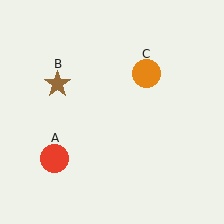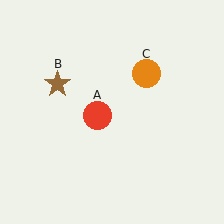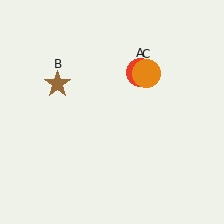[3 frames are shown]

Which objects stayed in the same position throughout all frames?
Brown star (object B) and orange circle (object C) remained stationary.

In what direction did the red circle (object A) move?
The red circle (object A) moved up and to the right.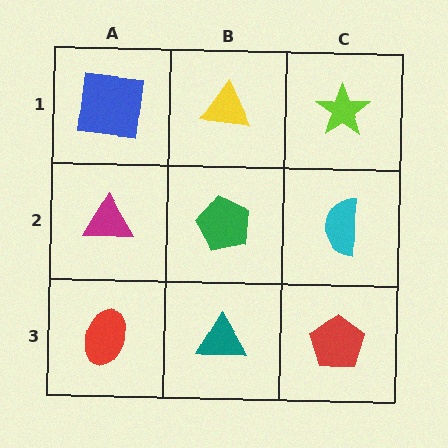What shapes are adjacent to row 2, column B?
A yellow triangle (row 1, column B), a teal triangle (row 3, column B), a magenta triangle (row 2, column A), a cyan semicircle (row 2, column C).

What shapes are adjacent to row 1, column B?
A green pentagon (row 2, column B), a blue square (row 1, column A), a lime star (row 1, column C).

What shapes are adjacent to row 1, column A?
A magenta triangle (row 2, column A), a yellow triangle (row 1, column B).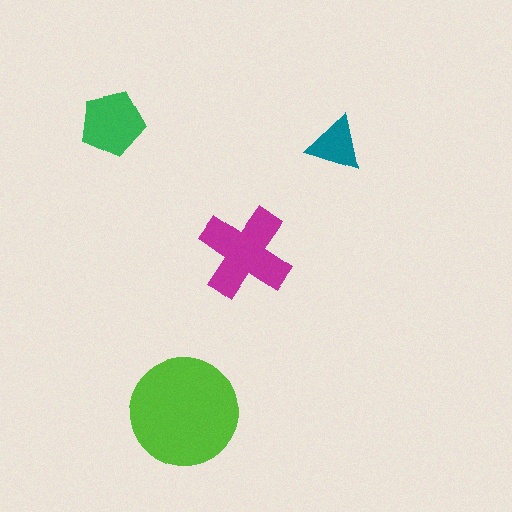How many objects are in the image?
There are 4 objects in the image.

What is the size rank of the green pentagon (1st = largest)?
3rd.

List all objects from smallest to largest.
The teal triangle, the green pentagon, the magenta cross, the lime circle.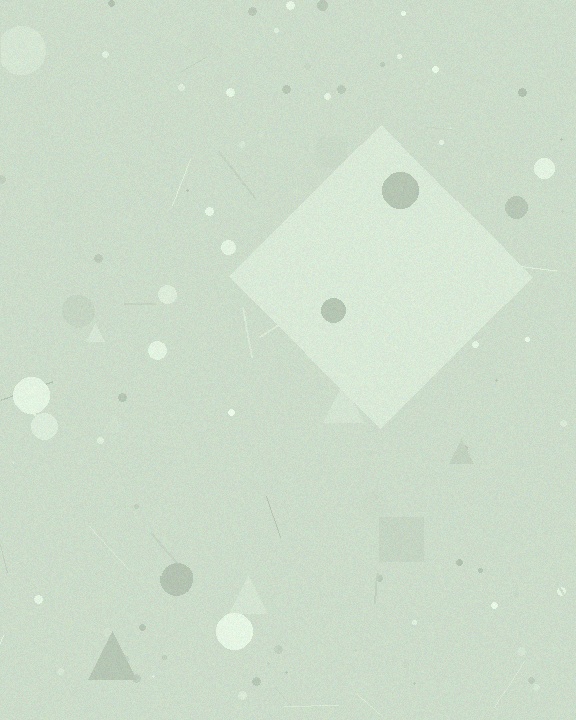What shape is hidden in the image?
A diamond is hidden in the image.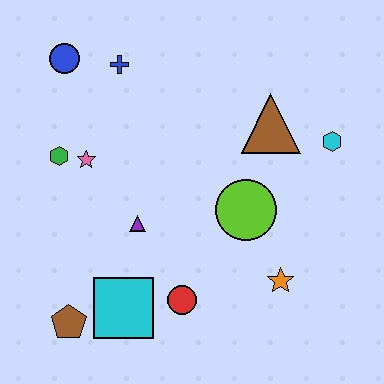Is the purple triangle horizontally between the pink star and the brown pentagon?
No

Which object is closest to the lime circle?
The orange star is closest to the lime circle.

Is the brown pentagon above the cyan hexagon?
No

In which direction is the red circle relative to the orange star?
The red circle is to the left of the orange star.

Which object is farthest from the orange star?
The blue circle is farthest from the orange star.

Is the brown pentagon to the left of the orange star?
Yes